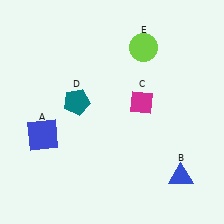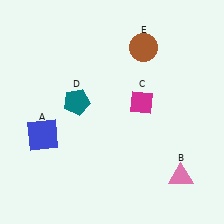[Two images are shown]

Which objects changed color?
B changed from blue to pink. E changed from lime to brown.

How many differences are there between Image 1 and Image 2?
There are 2 differences between the two images.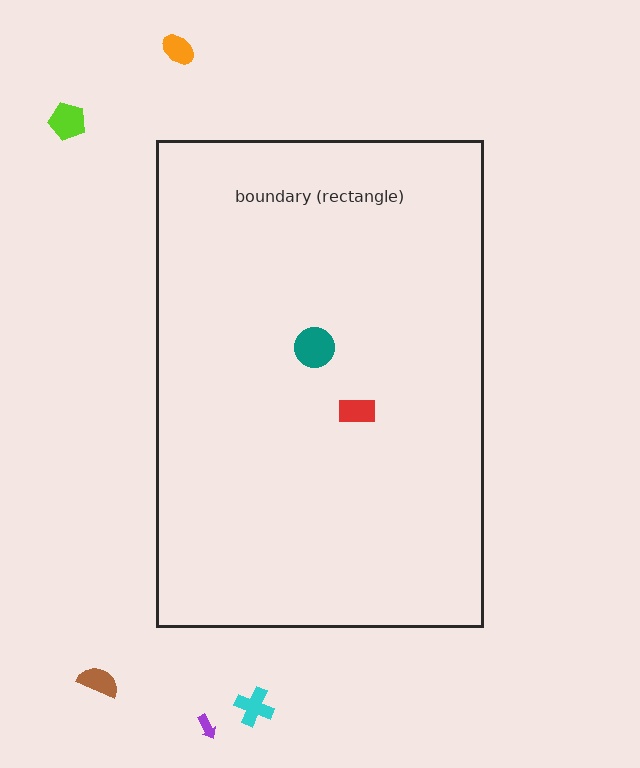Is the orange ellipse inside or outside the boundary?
Outside.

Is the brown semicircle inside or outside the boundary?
Outside.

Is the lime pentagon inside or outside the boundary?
Outside.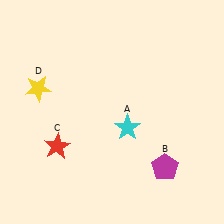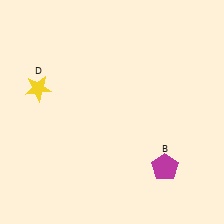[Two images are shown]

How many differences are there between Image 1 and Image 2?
There are 2 differences between the two images.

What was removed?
The cyan star (A), the red star (C) were removed in Image 2.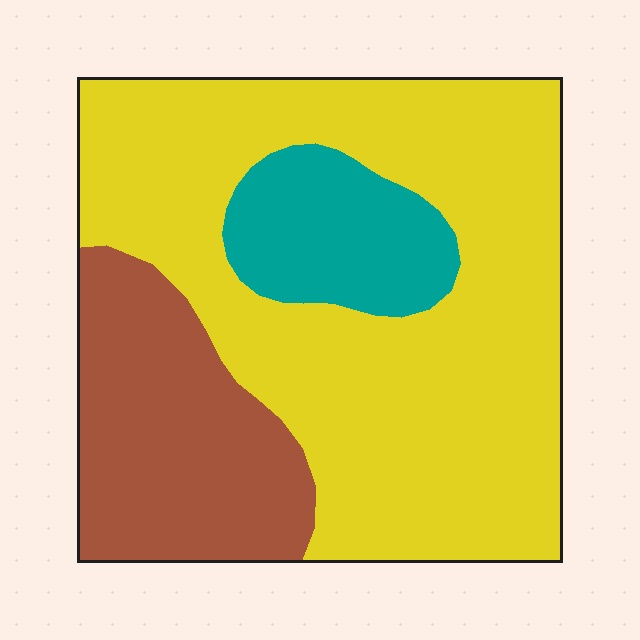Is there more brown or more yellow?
Yellow.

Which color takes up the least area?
Teal, at roughly 15%.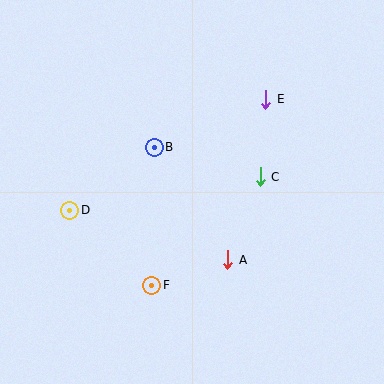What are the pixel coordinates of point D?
Point D is at (70, 210).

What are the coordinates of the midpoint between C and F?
The midpoint between C and F is at (206, 231).